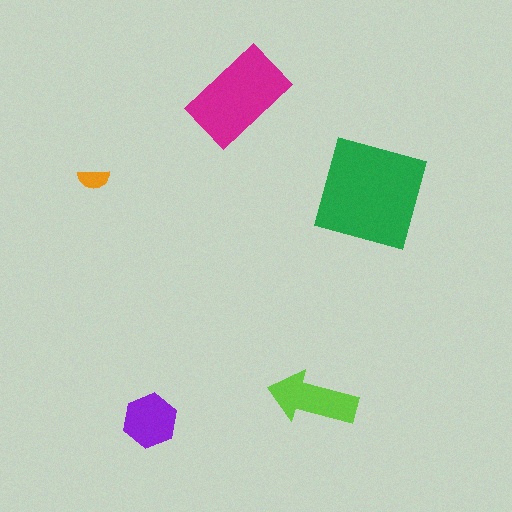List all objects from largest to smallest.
The green diamond, the magenta rectangle, the lime arrow, the purple hexagon, the orange semicircle.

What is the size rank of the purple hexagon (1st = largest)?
4th.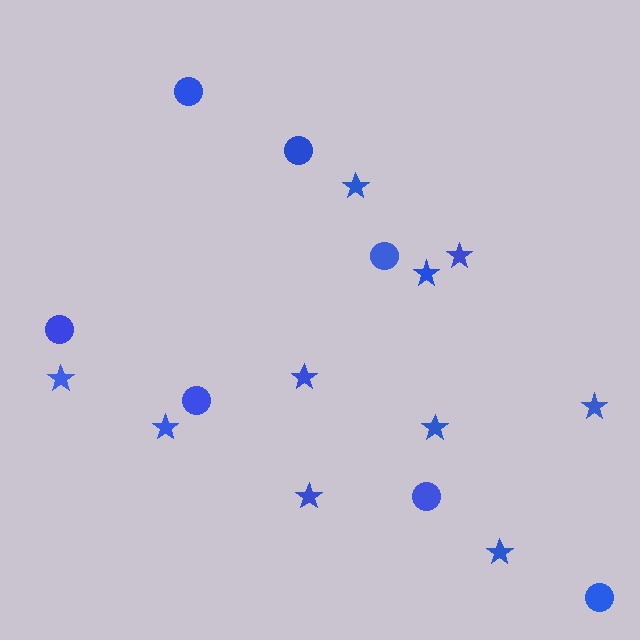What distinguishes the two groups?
There are 2 groups: one group of circles (7) and one group of stars (10).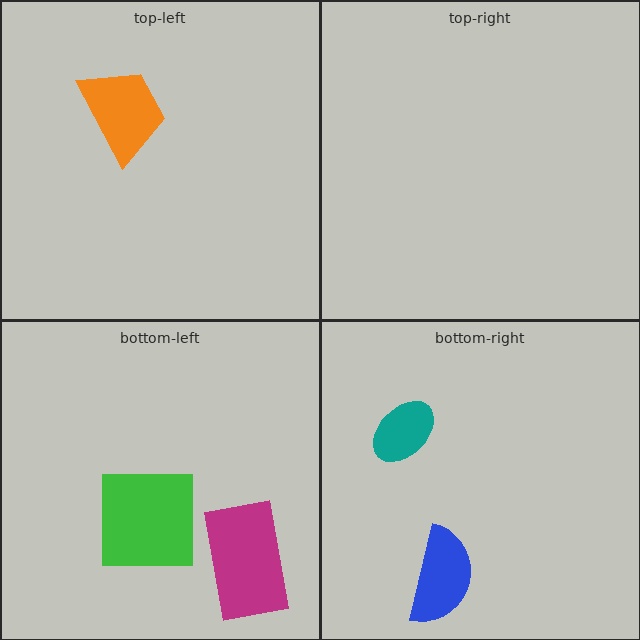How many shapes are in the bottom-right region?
2.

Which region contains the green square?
The bottom-left region.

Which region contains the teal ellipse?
The bottom-right region.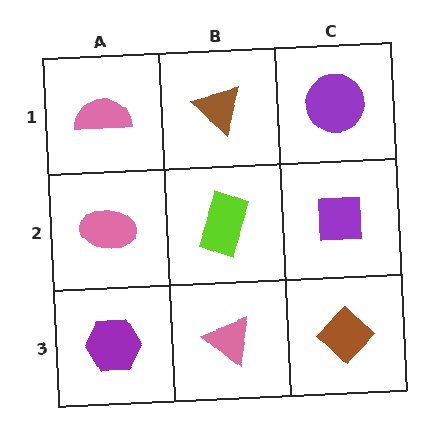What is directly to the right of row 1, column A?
A brown triangle.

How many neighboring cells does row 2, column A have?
3.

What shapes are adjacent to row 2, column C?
A purple circle (row 1, column C), a brown diamond (row 3, column C), a lime rectangle (row 2, column B).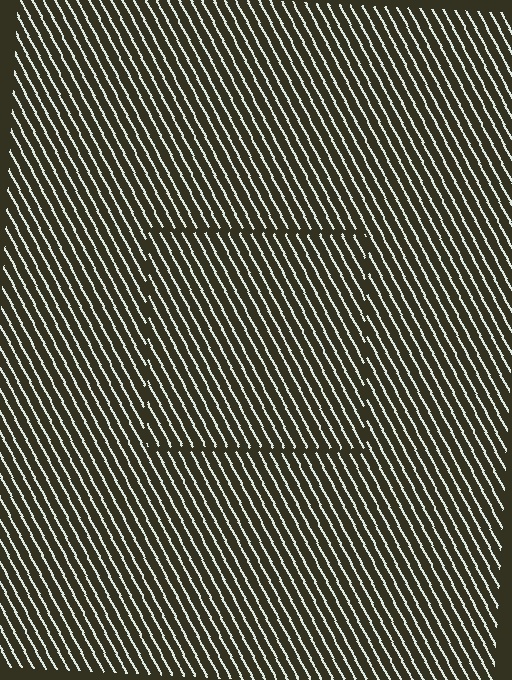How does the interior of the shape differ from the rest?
The interior of the shape contains the same grating, shifted by half a period — the contour is defined by the phase discontinuity where line-ends from the inner and outer gratings abut.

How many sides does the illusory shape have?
4 sides — the line-ends trace a square.